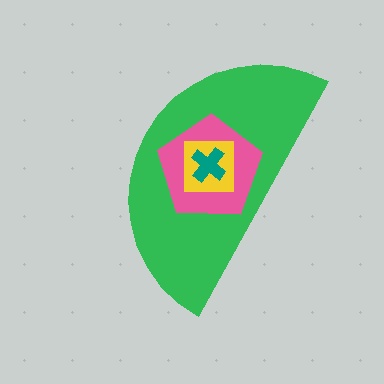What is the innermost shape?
The teal cross.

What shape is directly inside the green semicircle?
The pink pentagon.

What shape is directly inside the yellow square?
The teal cross.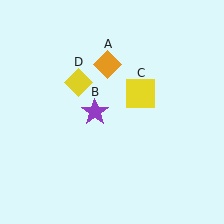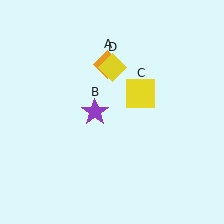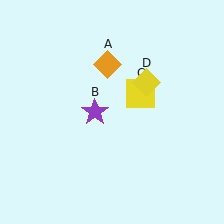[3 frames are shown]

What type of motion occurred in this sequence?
The yellow diamond (object D) rotated clockwise around the center of the scene.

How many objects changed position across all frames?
1 object changed position: yellow diamond (object D).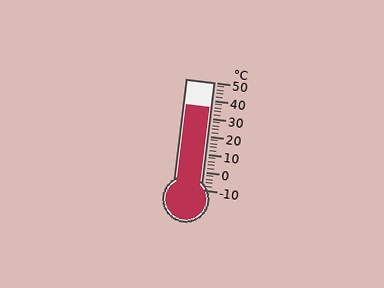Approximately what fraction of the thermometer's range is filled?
The thermometer is filled to approximately 75% of its range.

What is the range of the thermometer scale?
The thermometer scale ranges from -10°C to 50°C.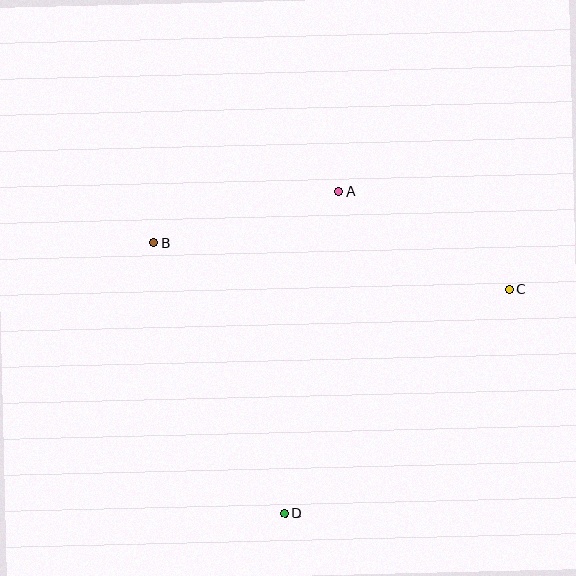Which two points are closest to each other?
Points A and B are closest to each other.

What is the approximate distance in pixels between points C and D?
The distance between C and D is approximately 317 pixels.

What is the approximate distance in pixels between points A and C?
The distance between A and C is approximately 197 pixels.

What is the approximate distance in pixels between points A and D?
The distance between A and D is approximately 326 pixels.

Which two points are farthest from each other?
Points B and C are farthest from each other.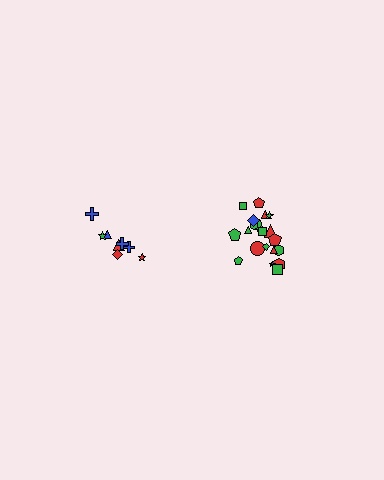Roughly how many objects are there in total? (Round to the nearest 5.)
Roughly 30 objects in total.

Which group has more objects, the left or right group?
The right group.